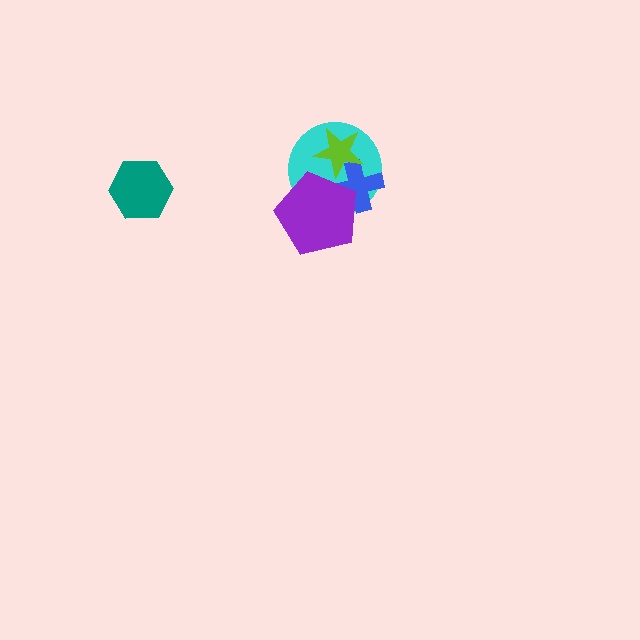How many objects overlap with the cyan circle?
3 objects overlap with the cyan circle.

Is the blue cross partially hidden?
Yes, it is partially covered by another shape.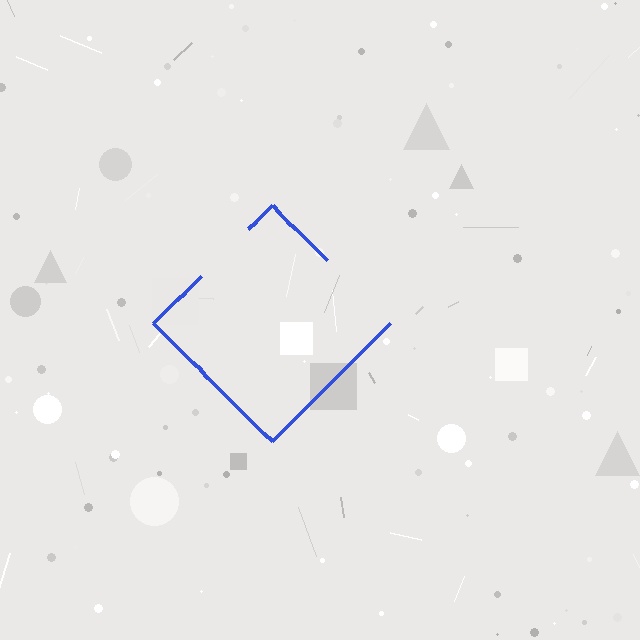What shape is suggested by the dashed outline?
The dashed outline suggests a diamond.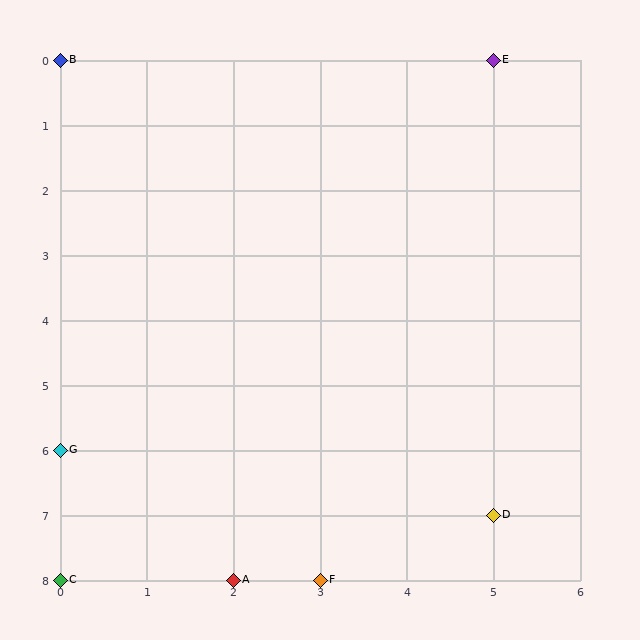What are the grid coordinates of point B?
Point B is at grid coordinates (0, 0).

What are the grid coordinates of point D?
Point D is at grid coordinates (5, 7).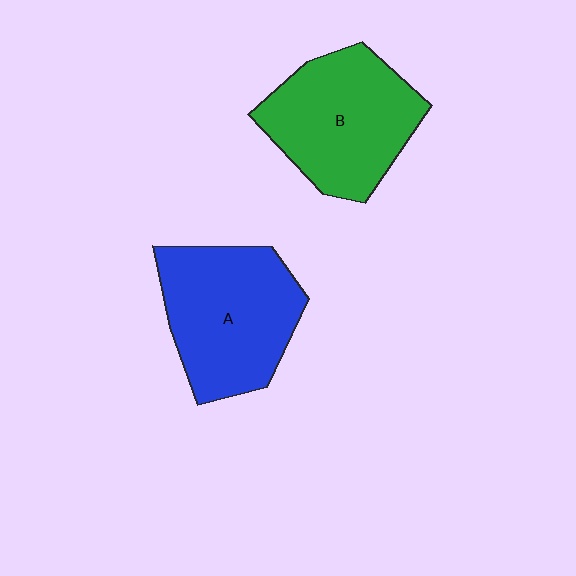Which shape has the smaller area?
Shape B (green).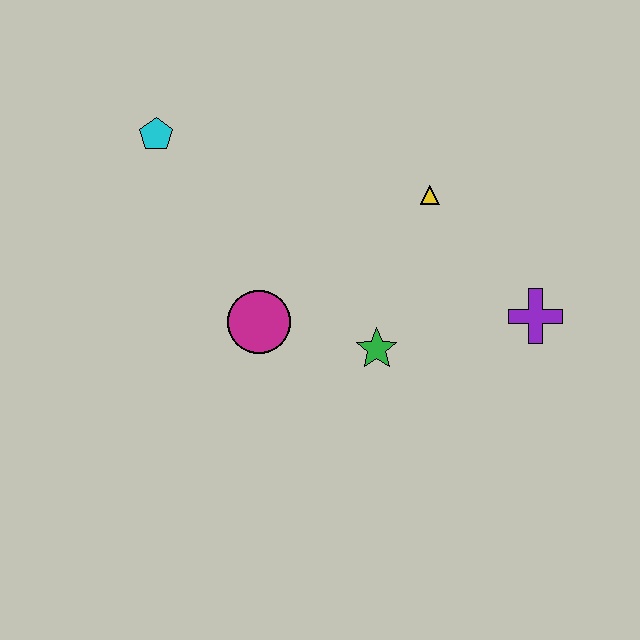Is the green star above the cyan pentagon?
No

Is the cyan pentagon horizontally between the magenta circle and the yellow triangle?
No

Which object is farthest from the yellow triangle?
The cyan pentagon is farthest from the yellow triangle.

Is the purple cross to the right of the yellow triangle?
Yes